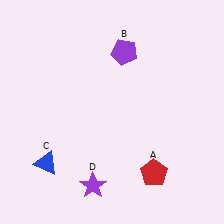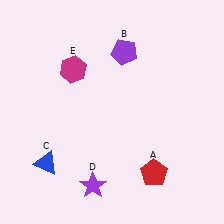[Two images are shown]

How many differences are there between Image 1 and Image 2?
There is 1 difference between the two images.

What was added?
A magenta hexagon (E) was added in Image 2.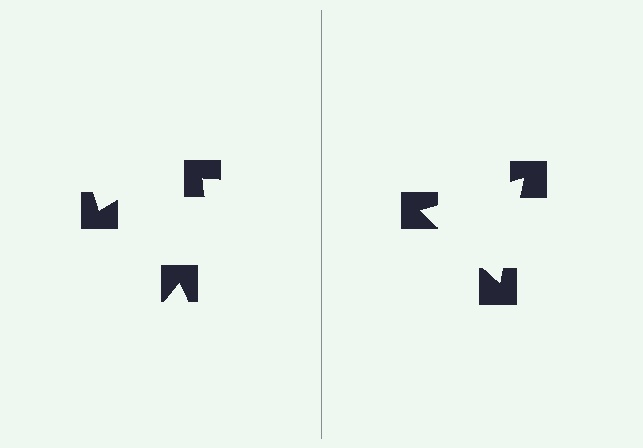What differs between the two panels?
The notched squares are positioned identically on both sides; only the wedge orientations differ. On the right they align to a triangle; on the left they are misaligned.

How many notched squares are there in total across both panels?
6 — 3 on each side.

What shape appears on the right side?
An illusory triangle.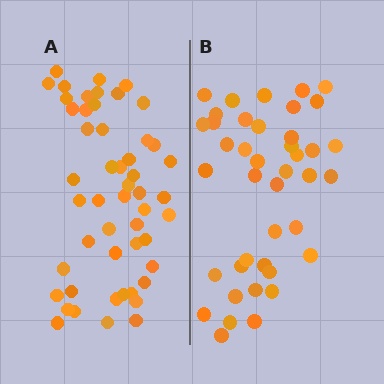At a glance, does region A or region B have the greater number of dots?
Region A (the left region) has more dots.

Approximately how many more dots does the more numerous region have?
Region A has roughly 10 or so more dots than region B.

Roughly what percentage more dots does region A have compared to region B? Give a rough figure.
About 25% more.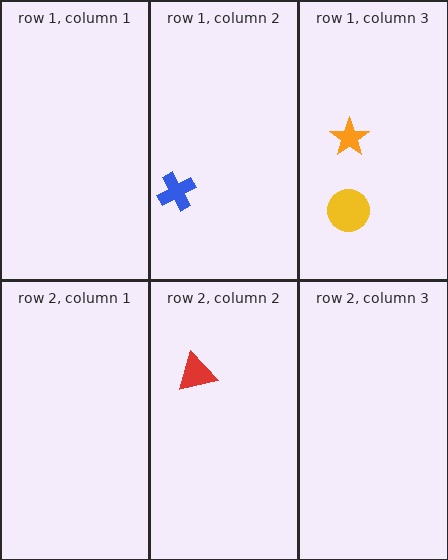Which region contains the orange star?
The row 1, column 3 region.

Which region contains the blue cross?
The row 1, column 2 region.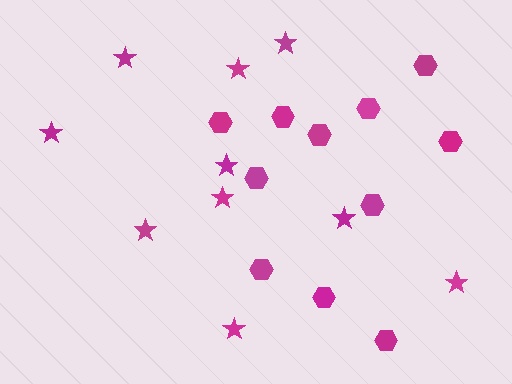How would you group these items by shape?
There are 2 groups: one group of hexagons (11) and one group of stars (10).